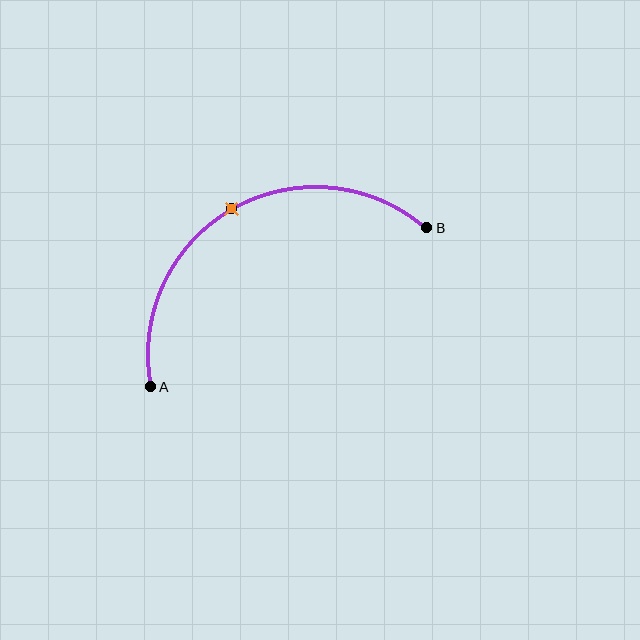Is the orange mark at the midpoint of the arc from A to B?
Yes. The orange mark lies on the arc at equal arc-length from both A and B — it is the arc midpoint.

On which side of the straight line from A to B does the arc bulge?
The arc bulges above the straight line connecting A and B.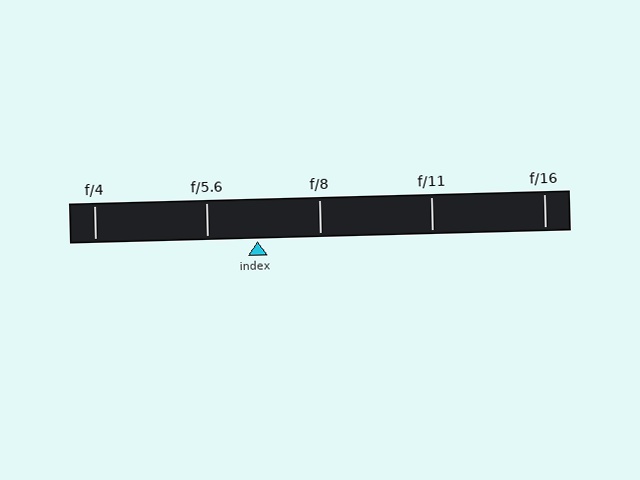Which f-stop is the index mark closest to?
The index mark is closest to f/5.6.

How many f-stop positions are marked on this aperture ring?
There are 5 f-stop positions marked.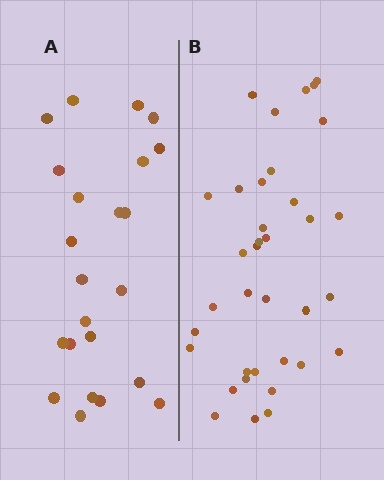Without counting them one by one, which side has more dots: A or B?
Region B (the right region) has more dots.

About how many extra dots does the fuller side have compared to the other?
Region B has approximately 15 more dots than region A.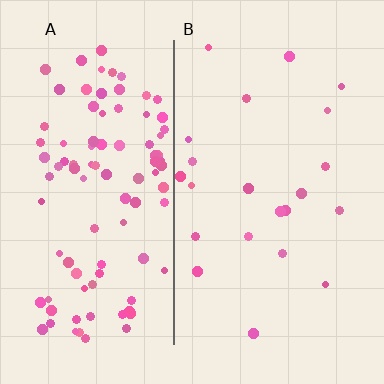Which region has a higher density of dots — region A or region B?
A (the left).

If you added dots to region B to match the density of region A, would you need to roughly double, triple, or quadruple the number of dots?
Approximately quadruple.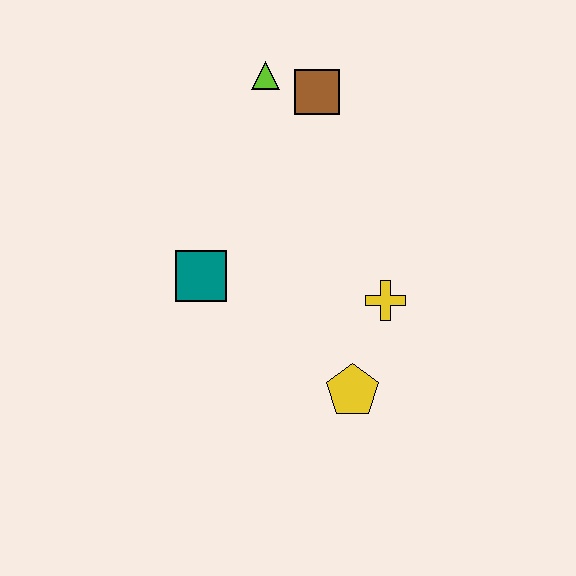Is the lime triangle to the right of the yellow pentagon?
No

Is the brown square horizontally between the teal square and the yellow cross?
Yes